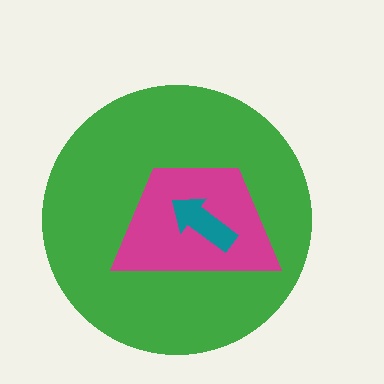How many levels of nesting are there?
3.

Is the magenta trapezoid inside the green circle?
Yes.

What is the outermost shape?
The green circle.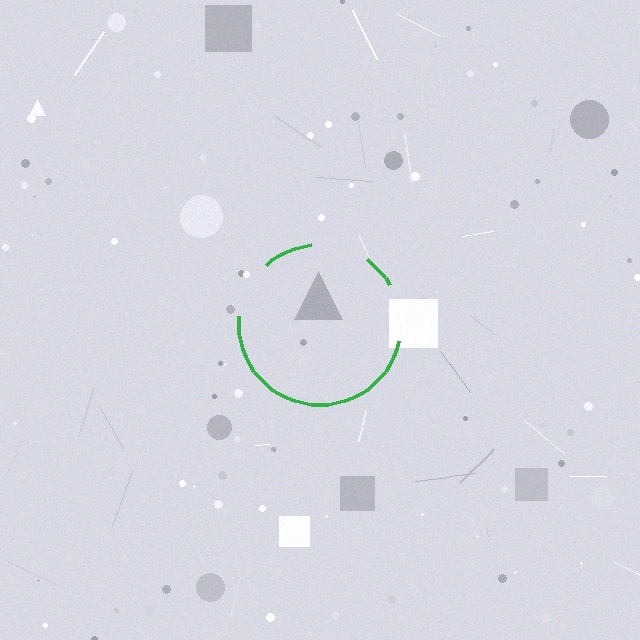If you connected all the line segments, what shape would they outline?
They would outline a circle.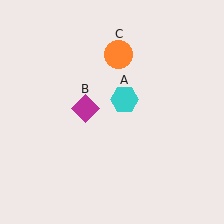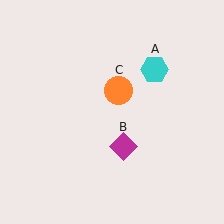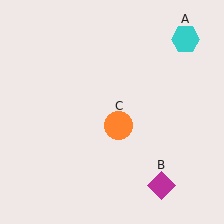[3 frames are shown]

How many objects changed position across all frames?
3 objects changed position: cyan hexagon (object A), magenta diamond (object B), orange circle (object C).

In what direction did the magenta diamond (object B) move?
The magenta diamond (object B) moved down and to the right.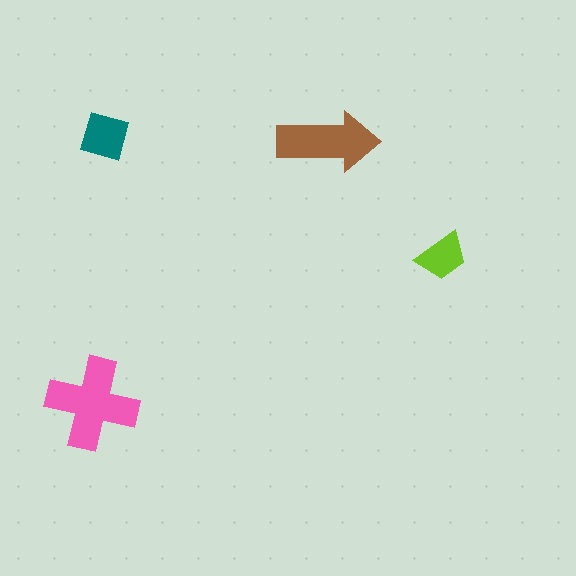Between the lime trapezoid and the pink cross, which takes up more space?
The pink cross.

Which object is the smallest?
The lime trapezoid.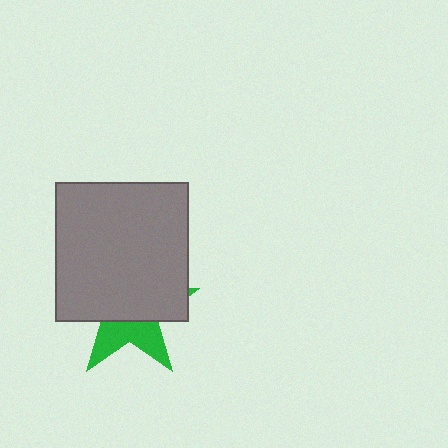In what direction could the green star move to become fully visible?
The green star could move down. That would shift it out from behind the gray rectangle entirely.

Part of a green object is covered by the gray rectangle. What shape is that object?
It is a star.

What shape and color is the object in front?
The object in front is a gray rectangle.